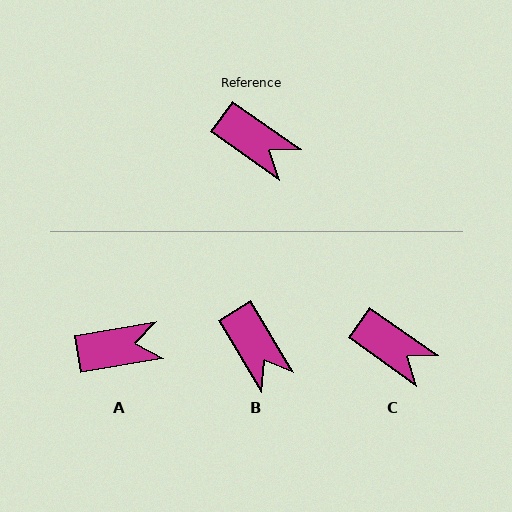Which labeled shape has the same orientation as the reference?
C.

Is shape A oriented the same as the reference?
No, it is off by about 45 degrees.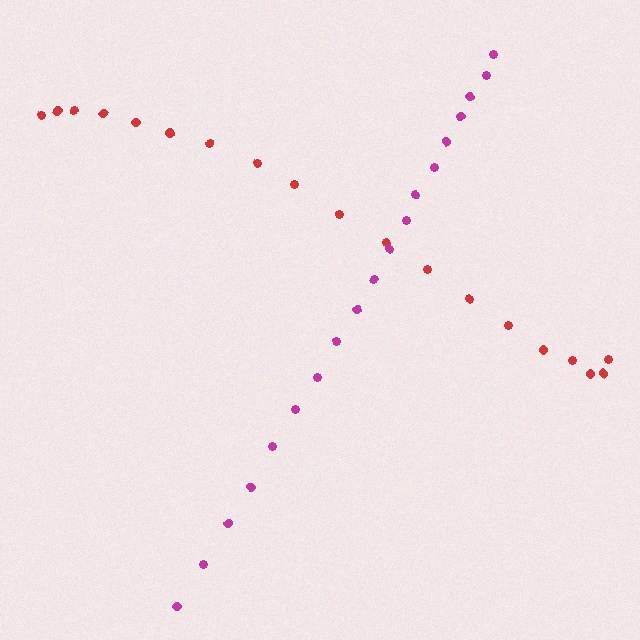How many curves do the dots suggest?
There are 2 distinct paths.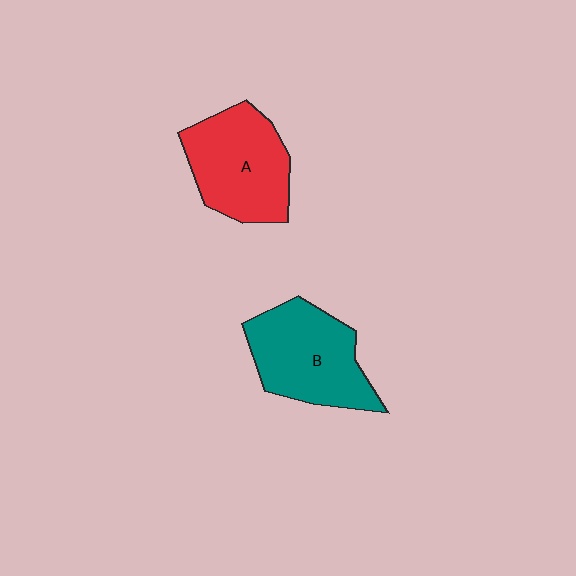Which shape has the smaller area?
Shape A (red).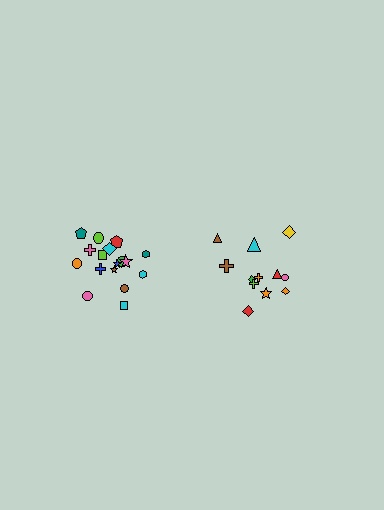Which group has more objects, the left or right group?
The left group.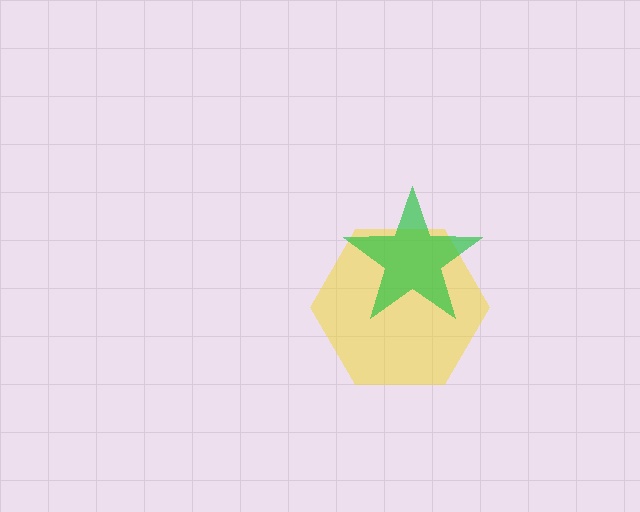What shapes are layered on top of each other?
The layered shapes are: a yellow hexagon, a green star.